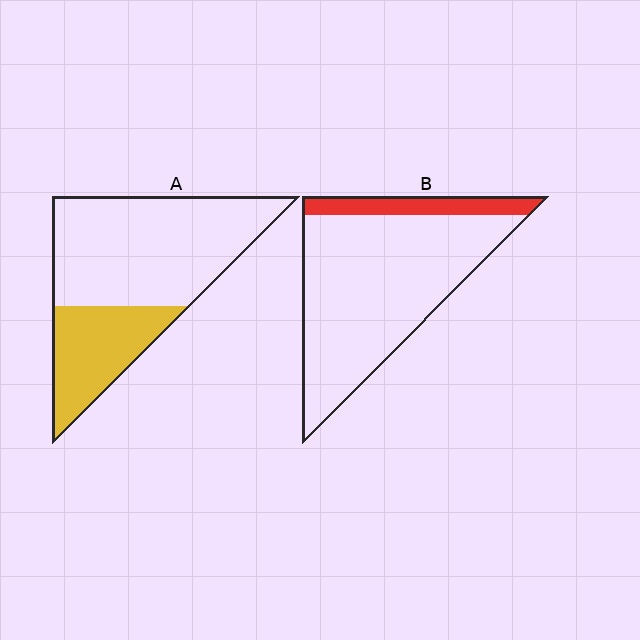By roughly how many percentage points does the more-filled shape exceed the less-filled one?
By roughly 15 percentage points (A over B).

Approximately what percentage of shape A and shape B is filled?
A is approximately 30% and B is approximately 15%.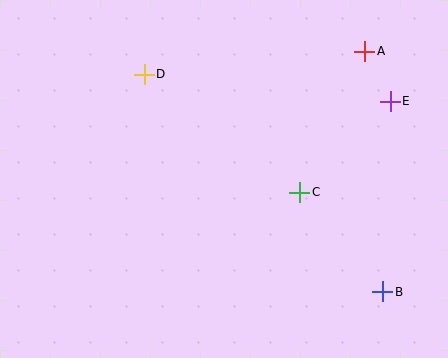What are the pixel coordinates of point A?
Point A is at (365, 51).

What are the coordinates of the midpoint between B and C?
The midpoint between B and C is at (341, 242).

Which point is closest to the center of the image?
Point C at (300, 192) is closest to the center.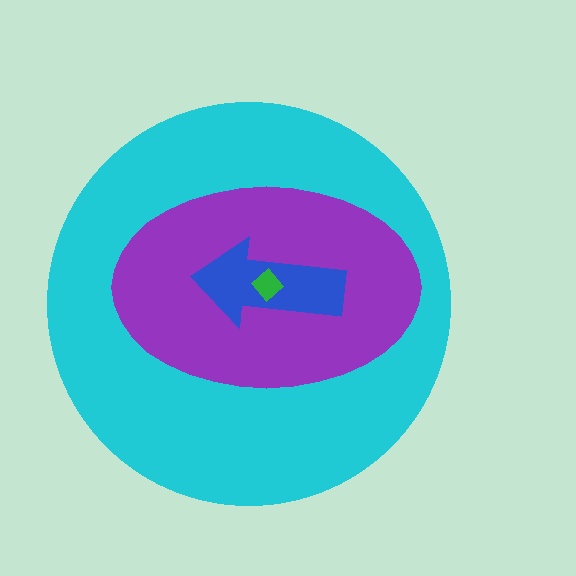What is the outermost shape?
The cyan circle.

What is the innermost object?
The green diamond.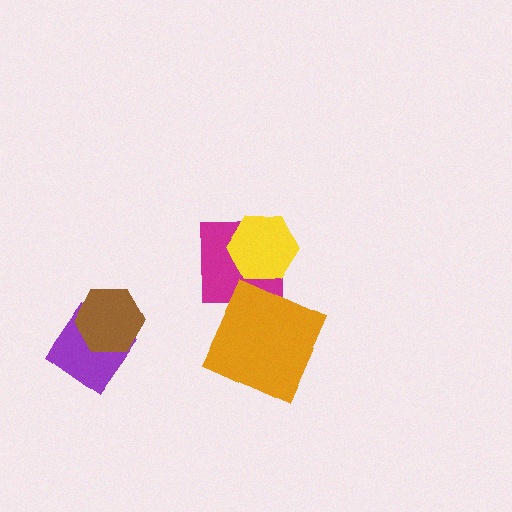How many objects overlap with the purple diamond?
1 object overlaps with the purple diamond.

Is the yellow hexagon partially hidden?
No, no other shape covers it.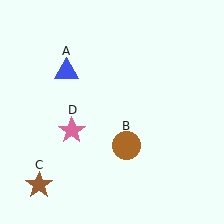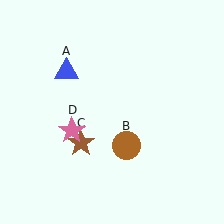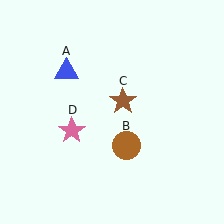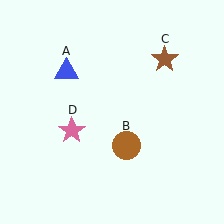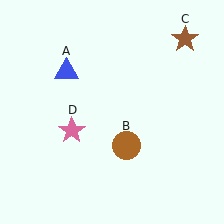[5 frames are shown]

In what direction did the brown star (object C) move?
The brown star (object C) moved up and to the right.